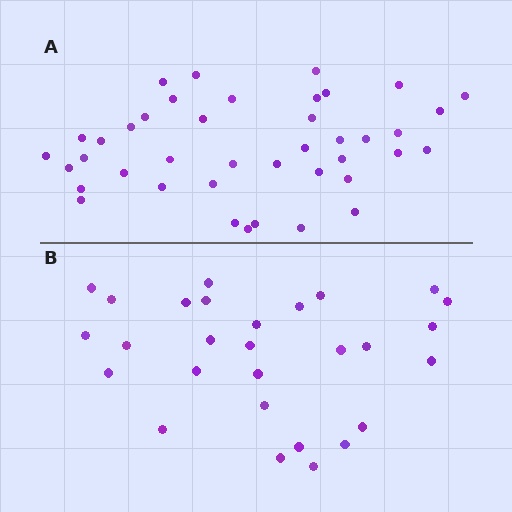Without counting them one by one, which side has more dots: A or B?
Region A (the top region) has more dots.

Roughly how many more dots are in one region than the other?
Region A has approximately 15 more dots than region B.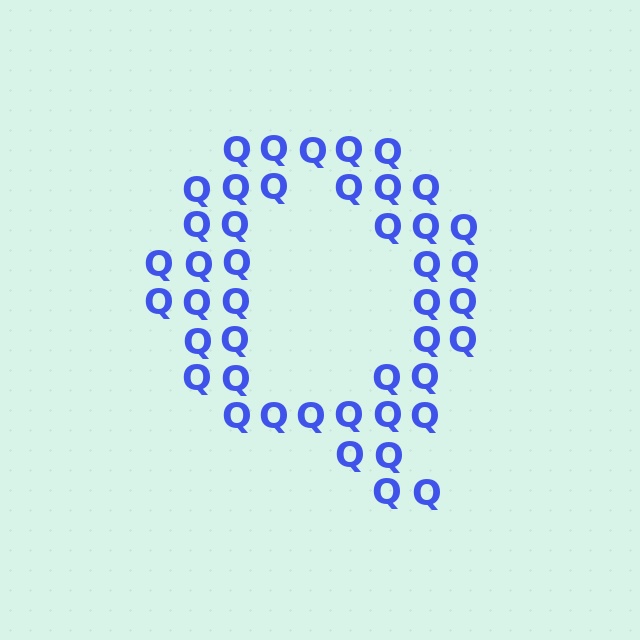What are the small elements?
The small elements are letter Q's.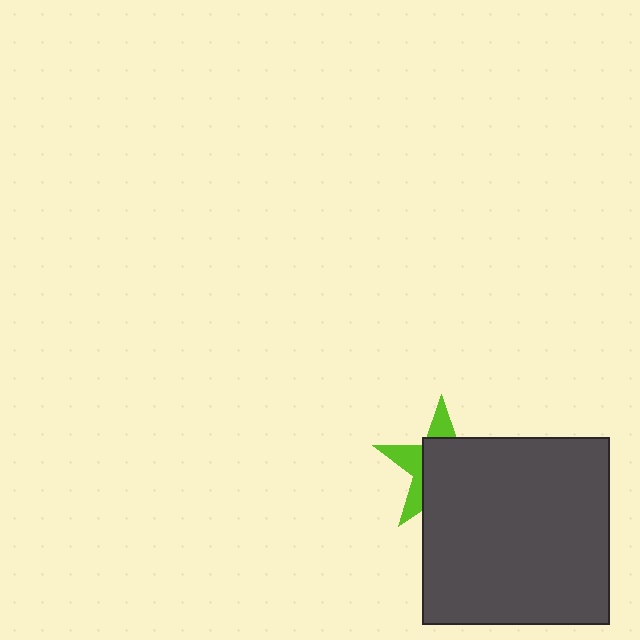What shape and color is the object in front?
The object in front is a dark gray square.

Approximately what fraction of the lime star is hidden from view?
Roughly 66% of the lime star is hidden behind the dark gray square.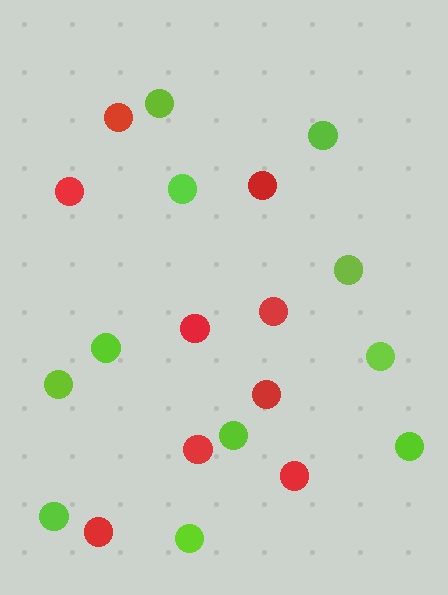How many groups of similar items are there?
There are 2 groups: one group of red circles (9) and one group of lime circles (11).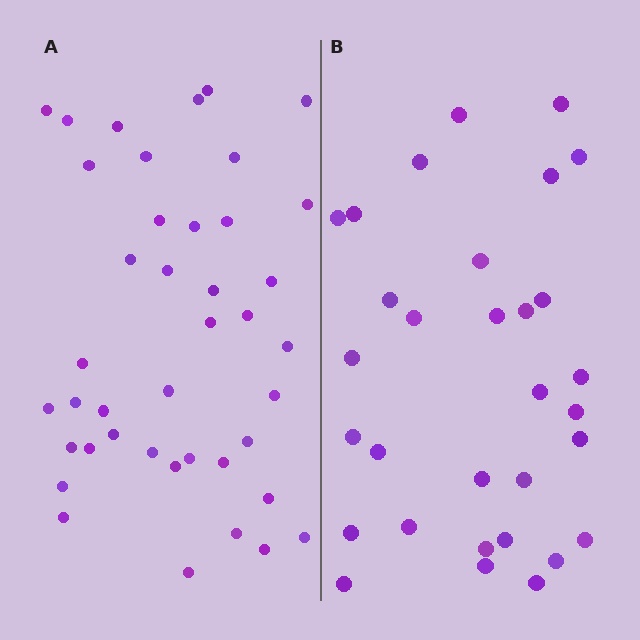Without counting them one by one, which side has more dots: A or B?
Region A (the left region) has more dots.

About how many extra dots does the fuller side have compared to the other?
Region A has roughly 10 or so more dots than region B.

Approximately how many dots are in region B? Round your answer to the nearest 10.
About 30 dots. (The exact count is 31, which rounds to 30.)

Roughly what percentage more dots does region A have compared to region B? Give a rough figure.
About 30% more.